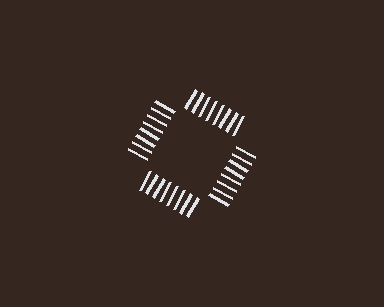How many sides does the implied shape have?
4 sides — the line-ends trace a square.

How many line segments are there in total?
32 — 8 along each of the 4 edges.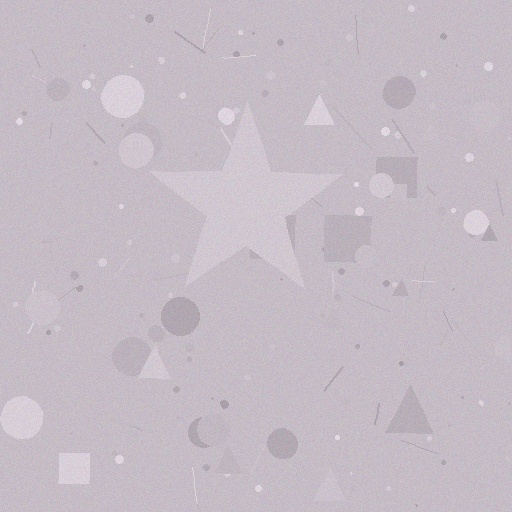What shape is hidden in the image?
A star is hidden in the image.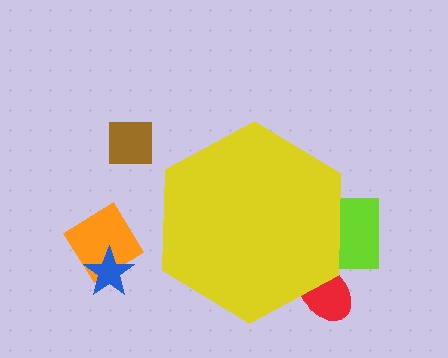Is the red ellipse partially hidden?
Yes, the red ellipse is partially hidden behind the yellow hexagon.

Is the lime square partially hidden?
Yes, the lime square is partially hidden behind the yellow hexagon.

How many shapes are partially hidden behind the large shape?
2 shapes are partially hidden.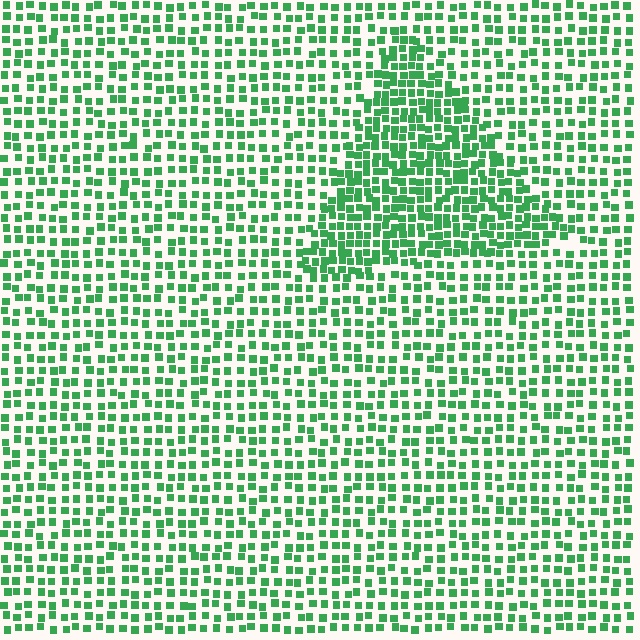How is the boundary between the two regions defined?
The boundary is defined by a change in element density (approximately 1.8x ratio). All elements are the same color, size, and shape.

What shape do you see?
I see a triangle.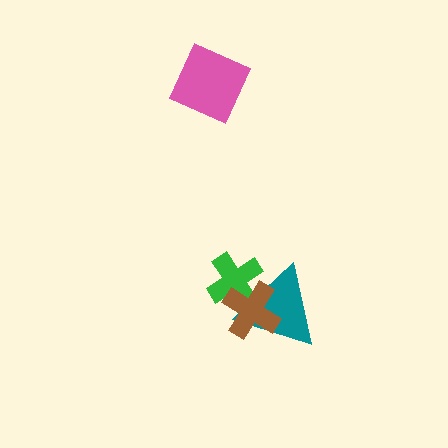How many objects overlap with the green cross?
2 objects overlap with the green cross.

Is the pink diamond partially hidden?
No, no other shape covers it.